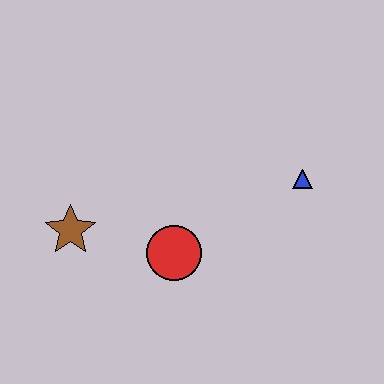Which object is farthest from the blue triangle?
The brown star is farthest from the blue triangle.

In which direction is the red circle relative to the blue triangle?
The red circle is to the left of the blue triangle.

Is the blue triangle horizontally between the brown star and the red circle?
No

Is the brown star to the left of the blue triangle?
Yes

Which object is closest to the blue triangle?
The red circle is closest to the blue triangle.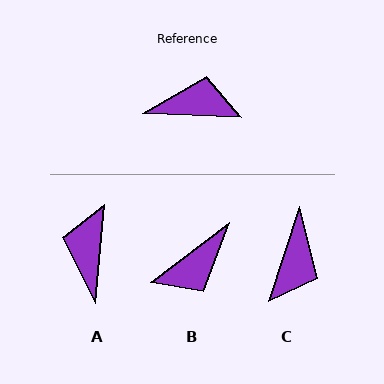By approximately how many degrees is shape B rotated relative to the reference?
Approximately 141 degrees clockwise.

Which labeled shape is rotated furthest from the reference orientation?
B, about 141 degrees away.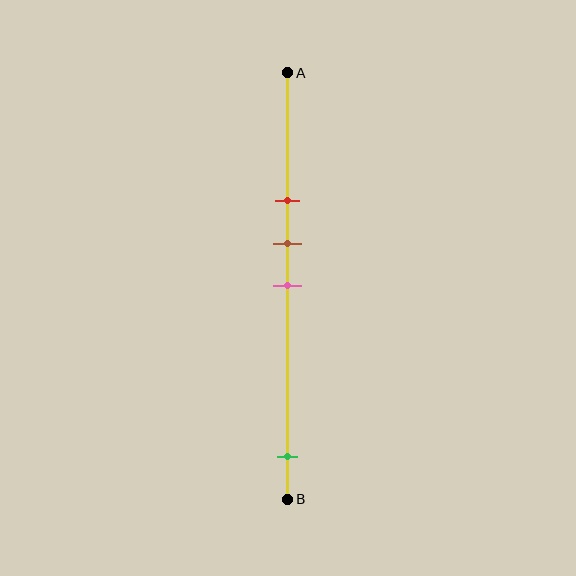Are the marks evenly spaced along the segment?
No, the marks are not evenly spaced.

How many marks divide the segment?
There are 4 marks dividing the segment.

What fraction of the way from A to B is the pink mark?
The pink mark is approximately 50% (0.5) of the way from A to B.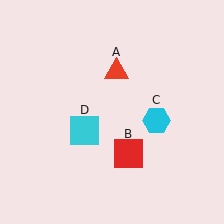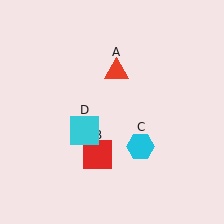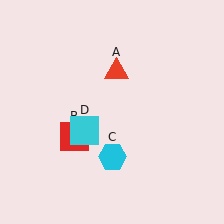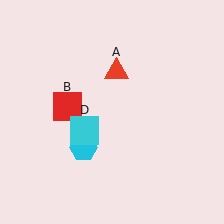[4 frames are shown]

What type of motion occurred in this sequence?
The red square (object B), cyan hexagon (object C) rotated clockwise around the center of the scene.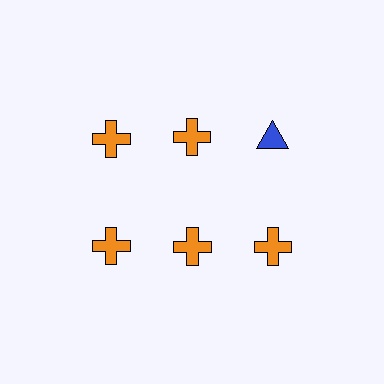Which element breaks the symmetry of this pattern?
The blue triangle in the top row, center column breaks the symmetry. All other shapes are orange crosses.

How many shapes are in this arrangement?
There are 6 shapes arranged in a grid pattern.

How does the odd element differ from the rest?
It differs in both color (blue instead of orange) and shape (triangle instead of cross).